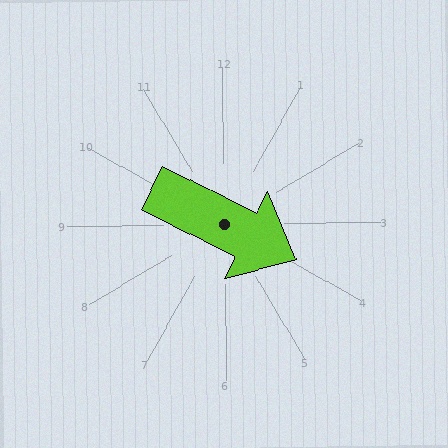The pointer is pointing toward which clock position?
Roughly 4 o'clock.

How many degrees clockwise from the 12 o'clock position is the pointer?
Approximately 117 degrees.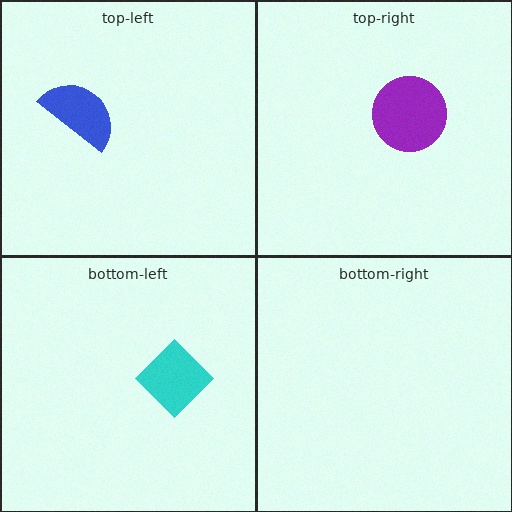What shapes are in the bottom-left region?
The cyan diamond.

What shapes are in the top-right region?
The purple circle.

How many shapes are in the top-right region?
1.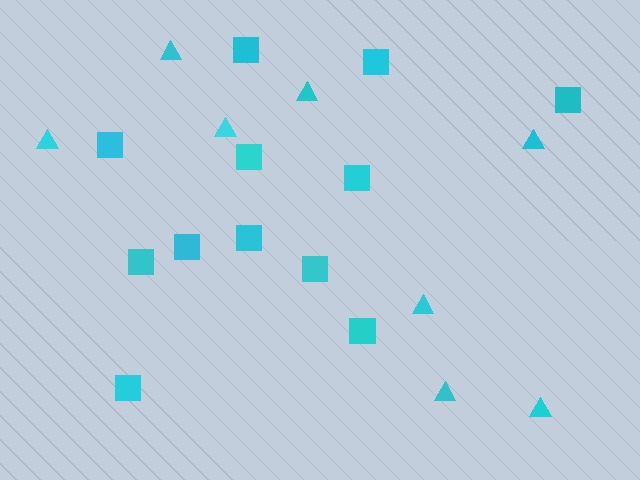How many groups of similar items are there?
There are 2 groups: one group of triangles (8) and one group of squares (12).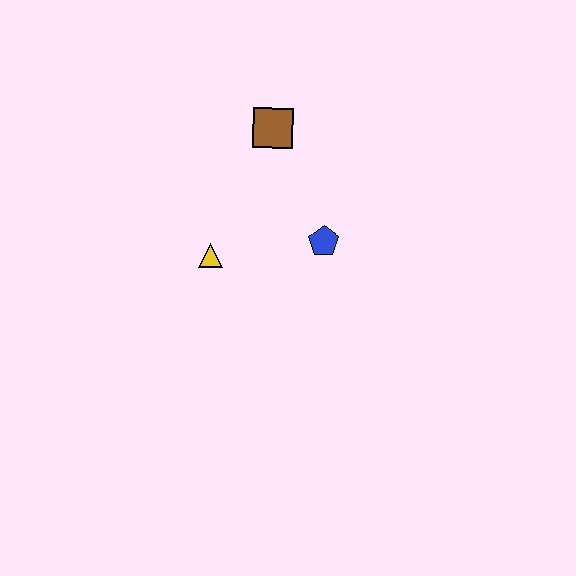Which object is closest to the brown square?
The blue pentagon is closest to the brown square.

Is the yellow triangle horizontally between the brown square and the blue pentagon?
No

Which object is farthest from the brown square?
The yellow triangle is farthest from the brown square.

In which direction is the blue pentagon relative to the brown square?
The blue pentagon is below the brown square.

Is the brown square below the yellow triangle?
No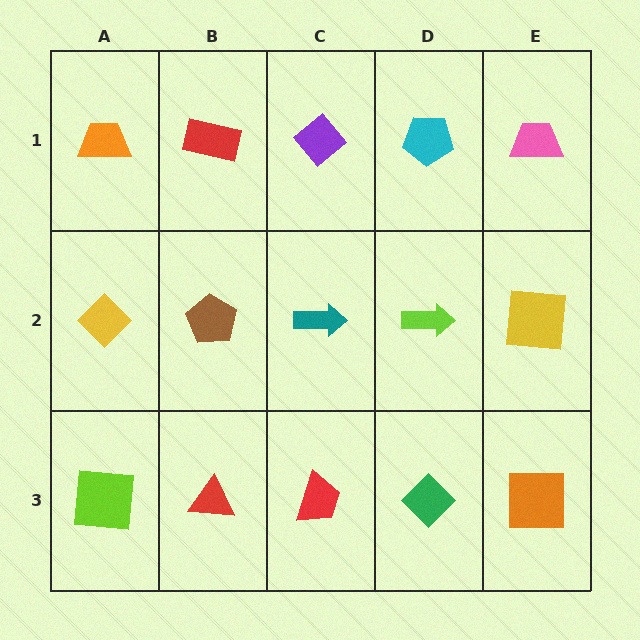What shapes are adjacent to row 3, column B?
A brown pentagon (row 2, column B), a lime square (row 3, column A), a red trapezoid (row 3, column C).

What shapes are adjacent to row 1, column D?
A lime arrow (row 2, column D), a purple diamond (row 1, column C), a pink trapezoid (row 1, column E).